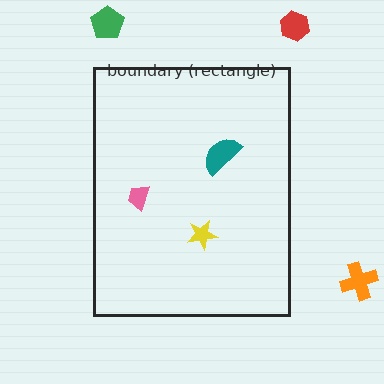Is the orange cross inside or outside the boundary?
Outside.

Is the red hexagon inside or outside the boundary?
Outside.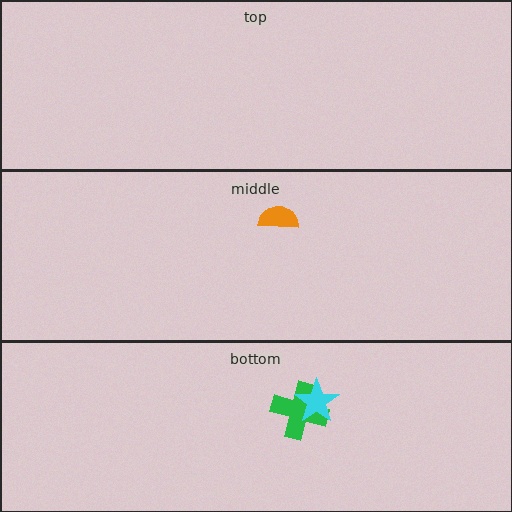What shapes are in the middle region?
The orange semicircle.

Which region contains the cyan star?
The bottom region.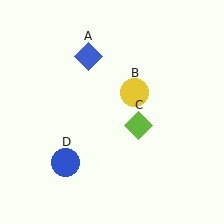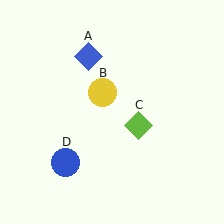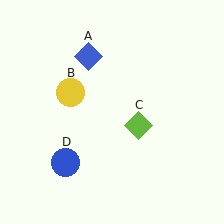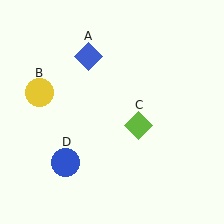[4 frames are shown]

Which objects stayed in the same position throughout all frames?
Blue diamond (object A) and lime diamond (object C) and blue circle (object D) remained stationary.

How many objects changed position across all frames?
1 object changed position: yellow circle (object B).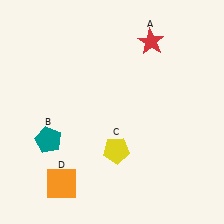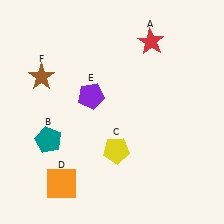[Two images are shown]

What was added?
A purple pentagon (E), a brown star (F) were added in Image 2.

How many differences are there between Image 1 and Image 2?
There are 2 differences between the two images.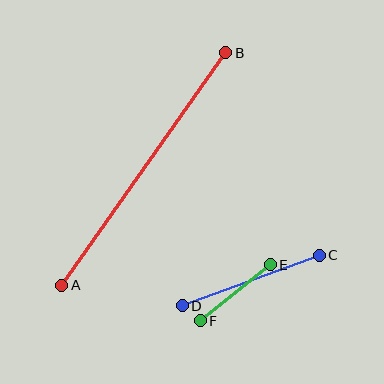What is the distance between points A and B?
The distance is approximately 285 pixels.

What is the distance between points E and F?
The distance is approximately 90 pixels.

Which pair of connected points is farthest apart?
Points A and B are farthest apart.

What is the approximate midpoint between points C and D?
The midpoint is at approximately (251, 281) pixels.